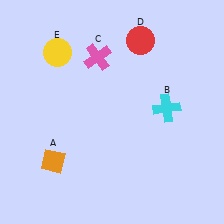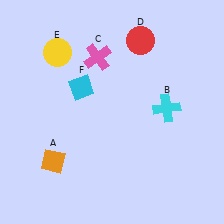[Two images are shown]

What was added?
A cyan diamond (F) was added in Image 2.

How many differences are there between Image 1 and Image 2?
There is 1 difference between the two images.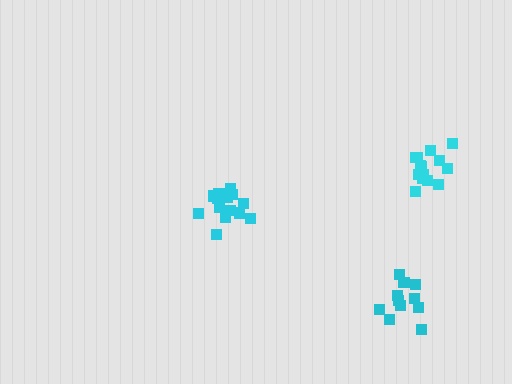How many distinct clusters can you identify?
There are 3 distinct clusters.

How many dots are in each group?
Group 1: 16 dots, Group 2: 11 dots, Group 3: 15 dots (42 total).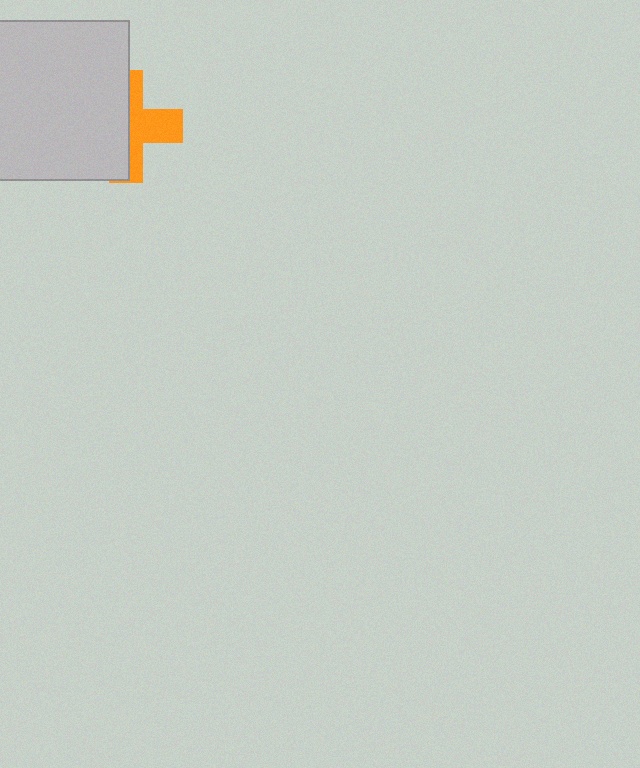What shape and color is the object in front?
The object in front is a light gray square.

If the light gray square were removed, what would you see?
You would see the complete orange cross.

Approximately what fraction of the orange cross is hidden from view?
Roughly 55% of the orange cross is hidden behind the light gray square.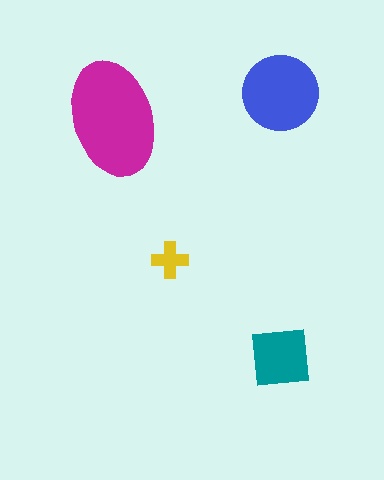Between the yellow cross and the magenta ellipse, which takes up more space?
The magenta ellipse.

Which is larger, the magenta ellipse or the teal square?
The magenta ellipse.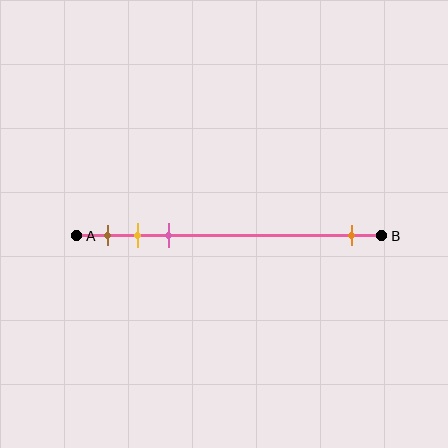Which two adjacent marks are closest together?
The yellow and pink marks are the closest adjacent pair.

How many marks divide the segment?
There are 4 marks dividing the segment.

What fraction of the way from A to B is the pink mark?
The pink mark is approximately 30% (0.3) of the way from A to B.